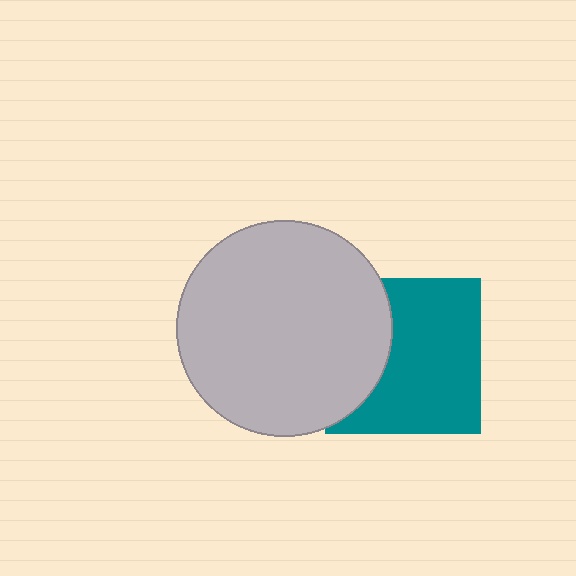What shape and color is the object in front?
The object in front is a light gray circle.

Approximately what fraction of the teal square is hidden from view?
Roughly 33% of the teal square is hidden behind the light gray circle.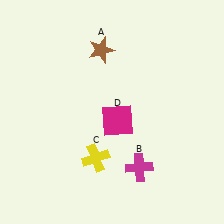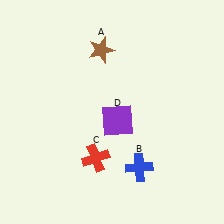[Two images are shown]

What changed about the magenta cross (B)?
In Image 1, B is magenta. In Image 2, it changed to blue.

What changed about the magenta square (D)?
In Image 1, D is magenta. In Image 2, it changed to purple.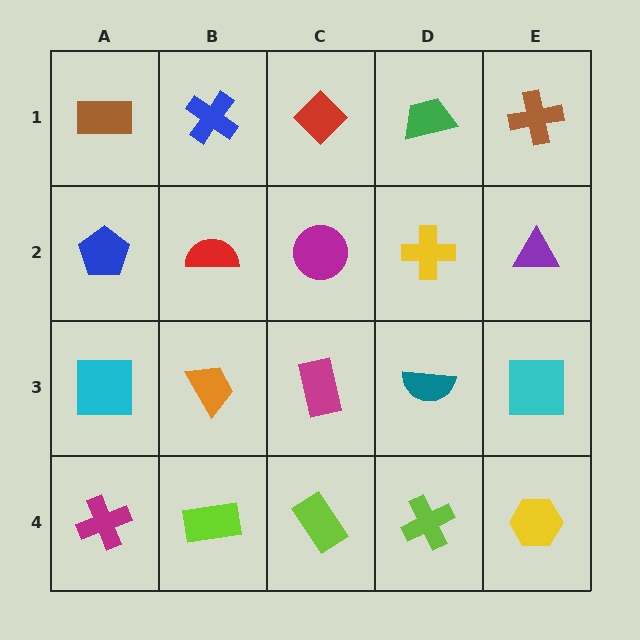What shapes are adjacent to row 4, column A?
A cyan square (row 3, column A), a lime rectangle (row 4, column B).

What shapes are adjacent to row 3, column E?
A purple triangle (row 2, column E), a yellow hexagon (row 4, column E), a teal semicircle (row 3, column D).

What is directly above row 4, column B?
An orange trapezoid.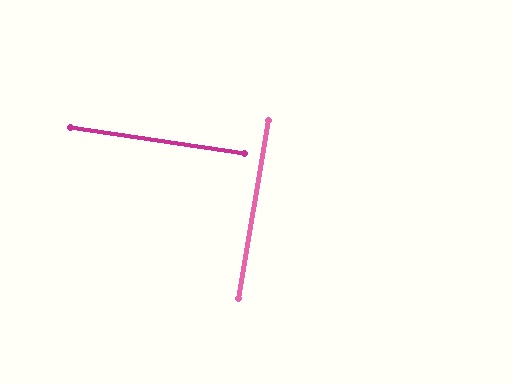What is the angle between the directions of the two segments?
Approximately 89 degrees.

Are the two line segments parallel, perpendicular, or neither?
Perpendicular — they meet at approximately 89°.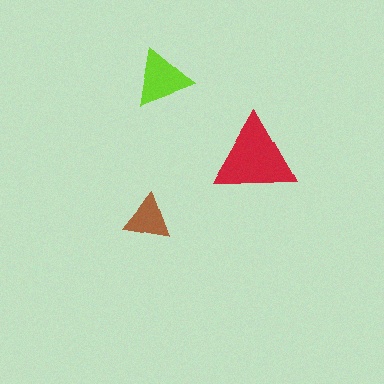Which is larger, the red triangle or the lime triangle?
The red one.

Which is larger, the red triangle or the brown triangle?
The red one.